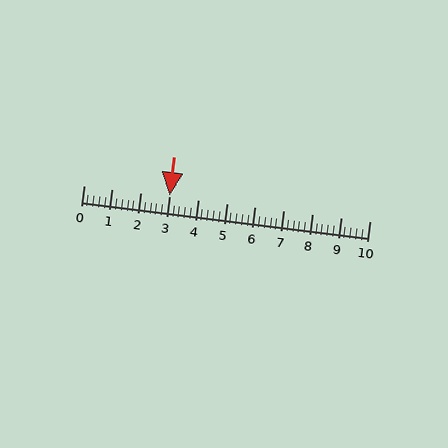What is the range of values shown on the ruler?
The ruler shows values from 0 to 10.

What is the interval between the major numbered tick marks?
The major tick marks are spaced 1 units apart.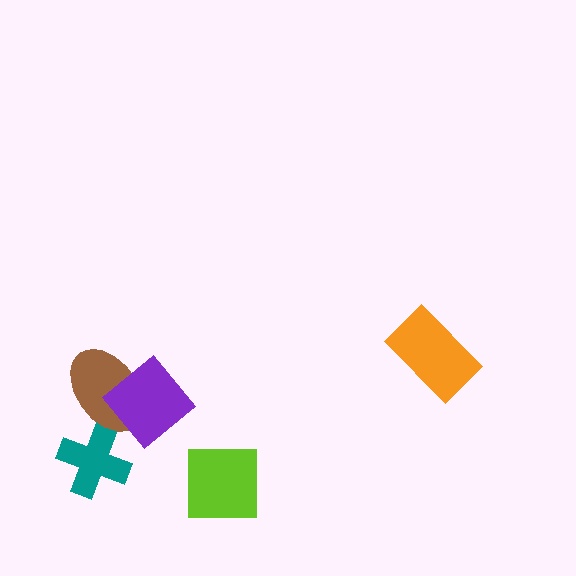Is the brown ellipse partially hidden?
Yes, it is partially covered by another shape.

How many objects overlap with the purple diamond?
1 object overlaps with the purple diamond.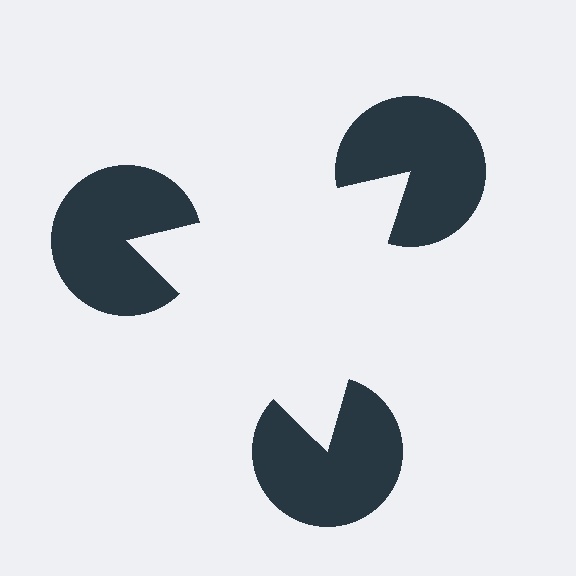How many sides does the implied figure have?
3 sides.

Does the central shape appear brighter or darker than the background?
It typically appears slightly brighter than the background, even though no actual brightness change is drawn.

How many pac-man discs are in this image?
There are 3 — one at each vertex of the illusory triangle.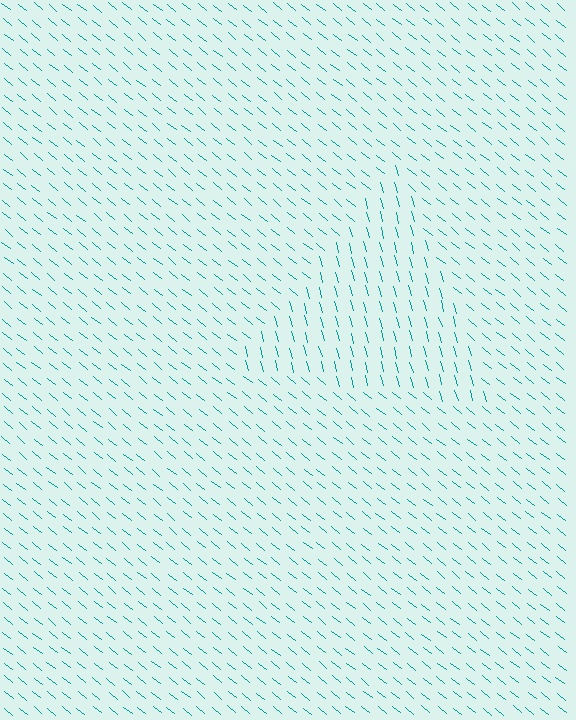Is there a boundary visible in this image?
Yes, there is a texture boundary formed by a change in line orientation.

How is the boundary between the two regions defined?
The boundary is defined purely by a change in line orientation (approximately 36 degrees difference). All lines are the same color and thickness.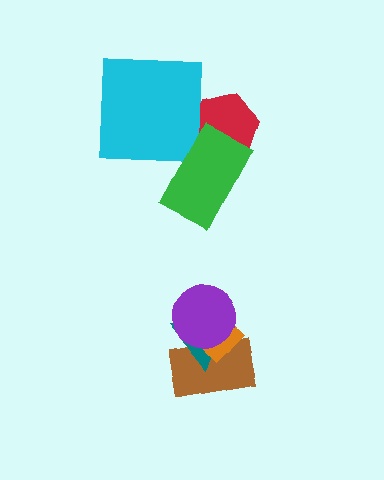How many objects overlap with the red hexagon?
2 objects overlap with the red hexagon.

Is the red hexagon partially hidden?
Yes, it is partially covered by another shape.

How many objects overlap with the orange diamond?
3 objects overlap with the orange diamond.